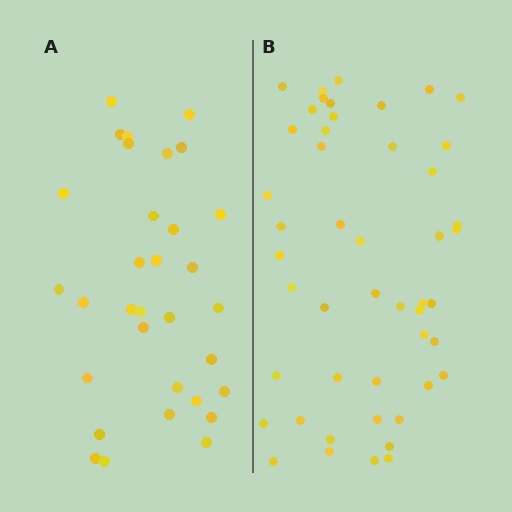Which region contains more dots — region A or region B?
Region B (the right region) has more dots.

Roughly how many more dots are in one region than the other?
Region B has approximately 15 more dots than region A.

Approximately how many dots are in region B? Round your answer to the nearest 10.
About 50 dots. (The exact count is 48, which rounds to 50.)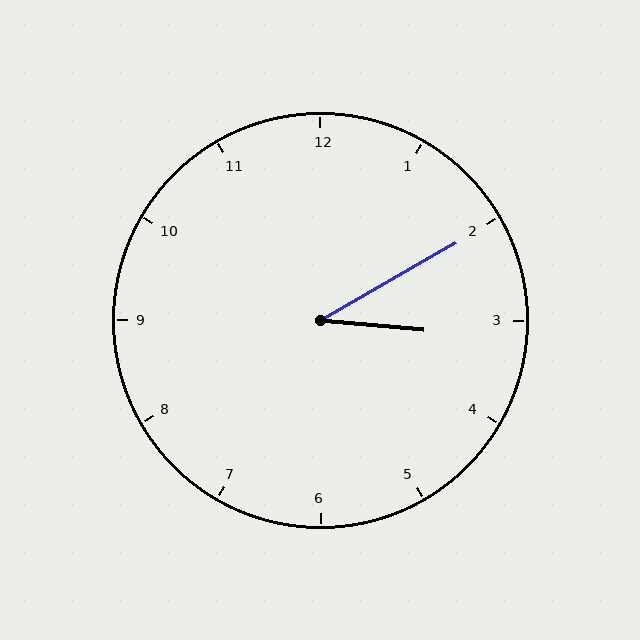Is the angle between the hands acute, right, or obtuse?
It is acute.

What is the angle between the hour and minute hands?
Approximately 35 degrees.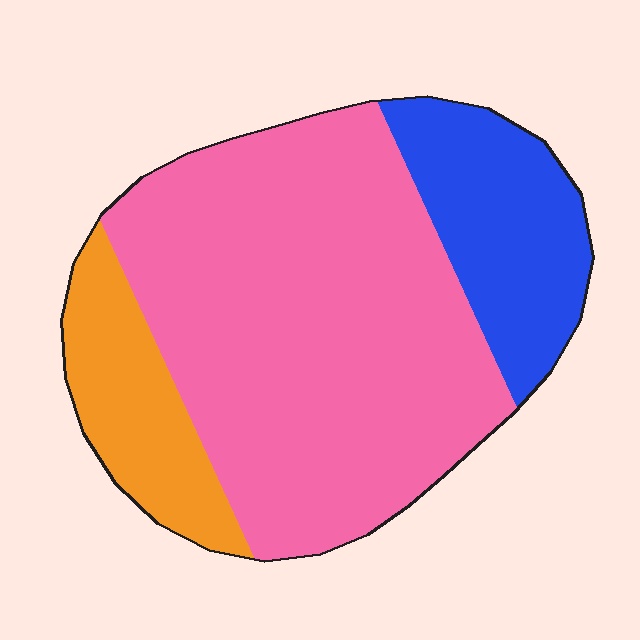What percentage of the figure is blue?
Blue takes up less than a quarter of the figure.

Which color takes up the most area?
Pink, at roughly 65%.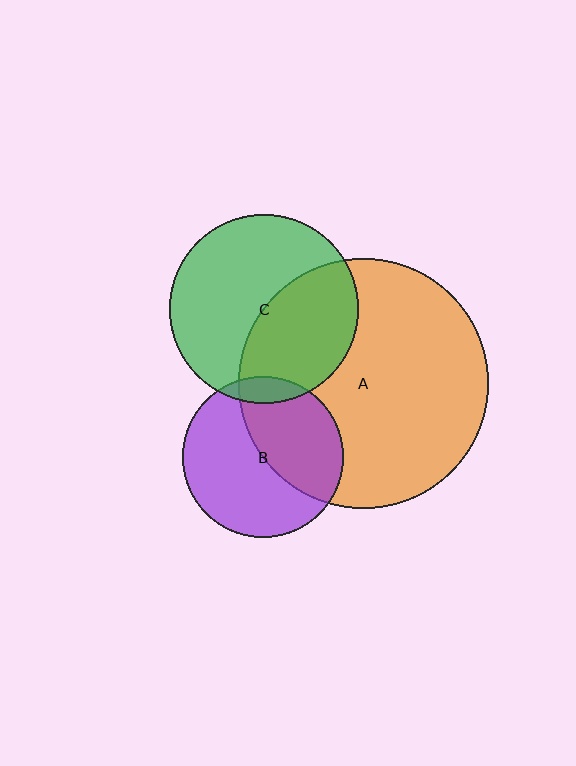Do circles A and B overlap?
Yes.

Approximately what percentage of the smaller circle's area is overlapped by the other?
Approximately 45%.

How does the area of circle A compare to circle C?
Approximately 1.8 times.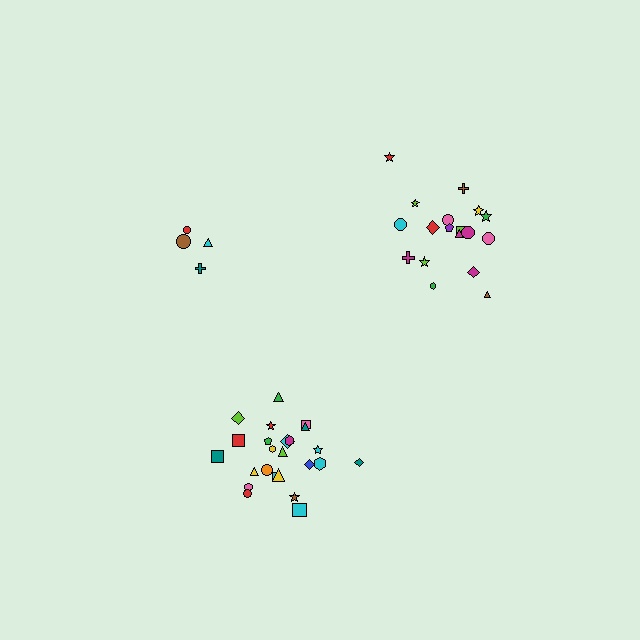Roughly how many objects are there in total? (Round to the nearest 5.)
Roughly 45 objects in total.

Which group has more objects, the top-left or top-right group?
The top-right group.